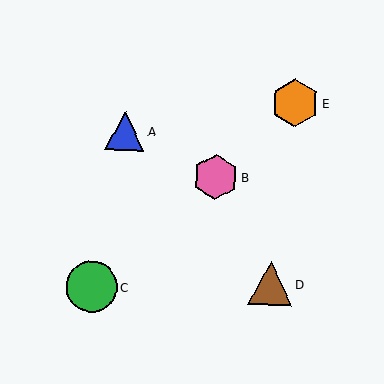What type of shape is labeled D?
Shape D is a brown triangle.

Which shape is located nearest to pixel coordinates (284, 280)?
The brown triangle (labeled D) at (270, 283) is nearest to that location.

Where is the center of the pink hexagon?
The center of the pink hexagon is at (215, 177).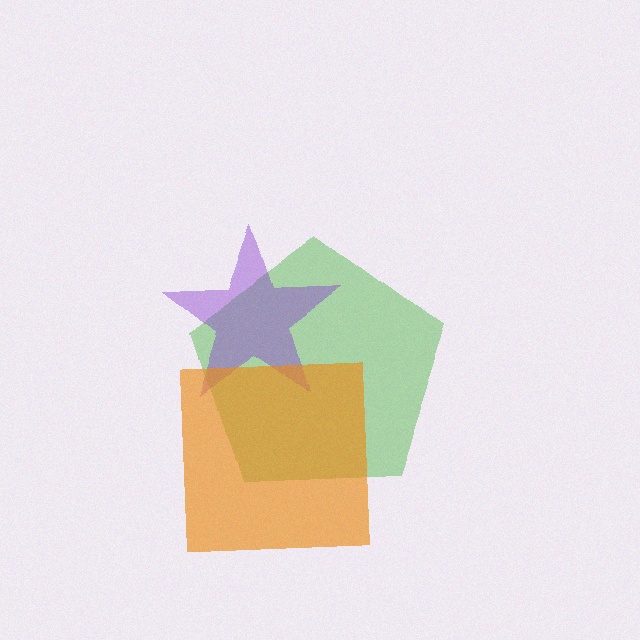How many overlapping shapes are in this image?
There are 3 overlapping shapes in the image.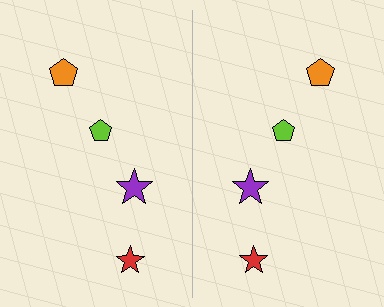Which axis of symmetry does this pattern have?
The pattern has a vertical axis of symmetry running through the center of the image.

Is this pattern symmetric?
Yes, this pattern has bilateral (reflection) symmetry.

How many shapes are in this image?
There are 8 shapes in this image.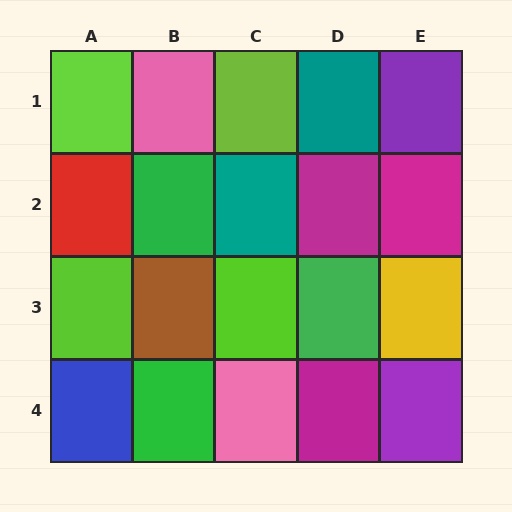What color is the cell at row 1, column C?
Lime.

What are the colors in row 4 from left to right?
Blue, green, pink, magenta, purple.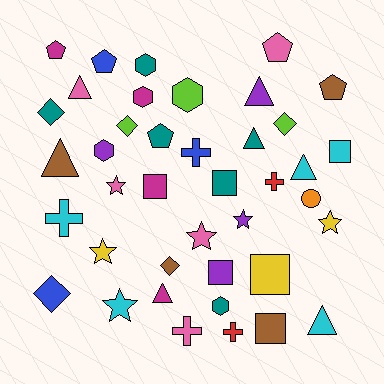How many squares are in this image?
There are 6 squares.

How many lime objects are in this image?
There are 3 lime objects.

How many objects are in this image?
There are 40 objects.